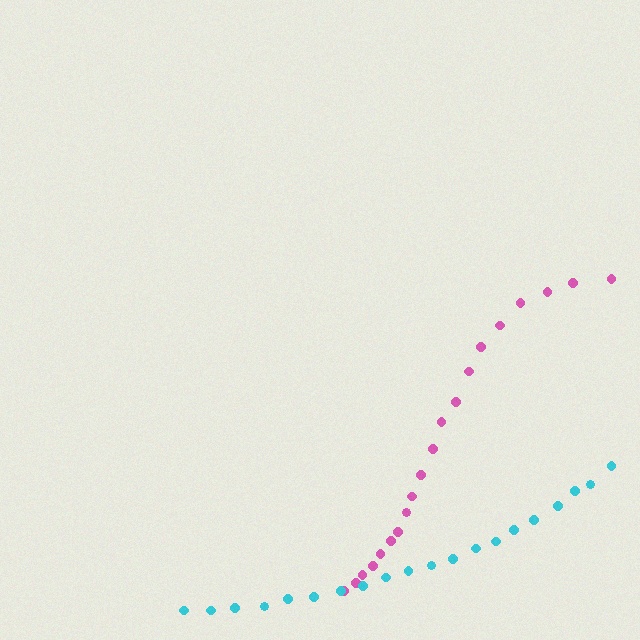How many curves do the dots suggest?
There are 2 distinct paths.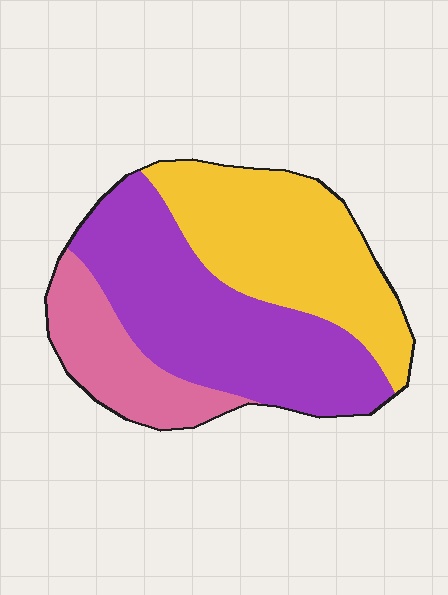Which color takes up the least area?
Pink, at roughly 20%.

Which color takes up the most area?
Purple, at roughly 45%.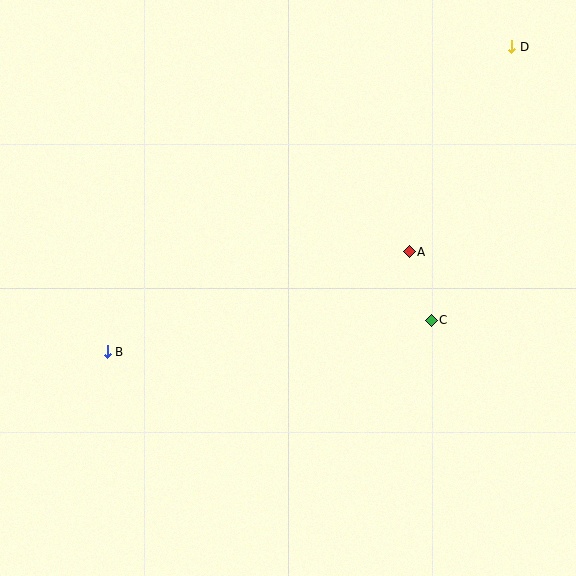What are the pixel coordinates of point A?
Point A is at (409, 252).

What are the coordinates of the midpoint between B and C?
The midpoint between B and C is at (269, 336).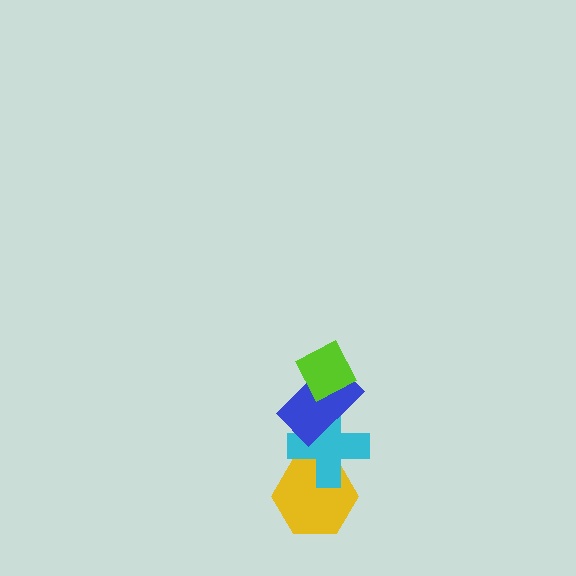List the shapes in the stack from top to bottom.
From top to bottom: the lime diamond, the blue rectangle, the cyan cross, the yellow hexagon.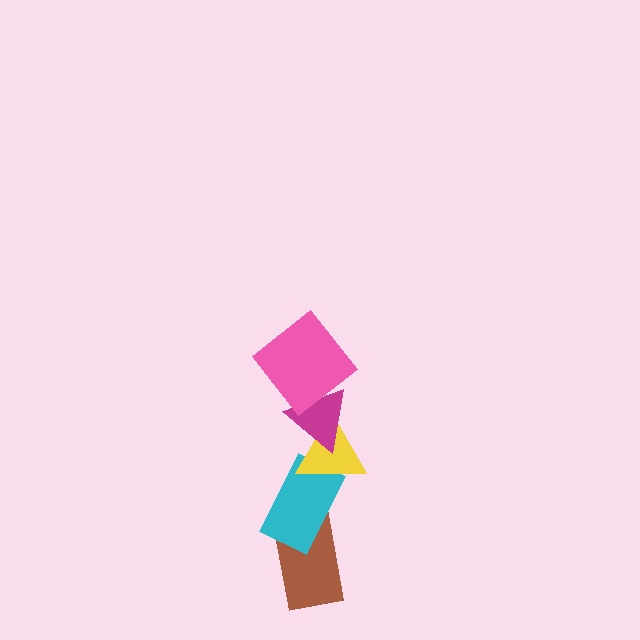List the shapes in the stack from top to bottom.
From top to bottom: the pink diamond, the magenta triangle, the yellow triangle, the cyan rectangle, the brown rectangle.